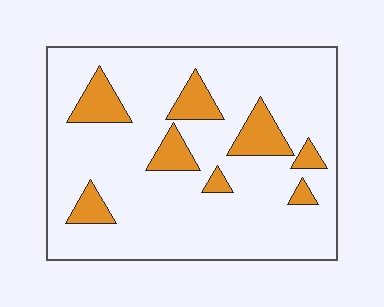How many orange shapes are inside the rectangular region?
8.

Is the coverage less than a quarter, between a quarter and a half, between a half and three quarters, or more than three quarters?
Less than a quarter.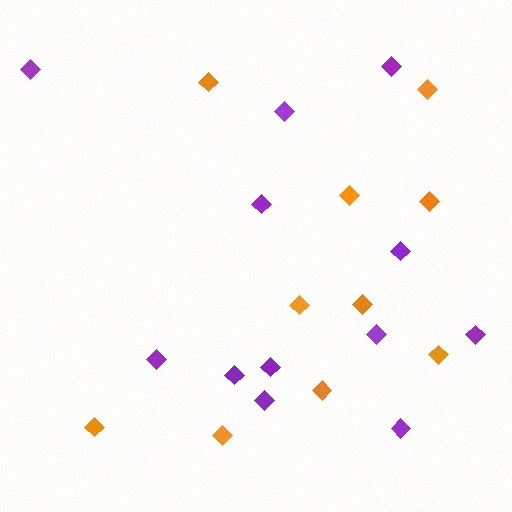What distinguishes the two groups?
There are 2 groups: one group of purple diamonds (12) and one group of orange diamonds (10).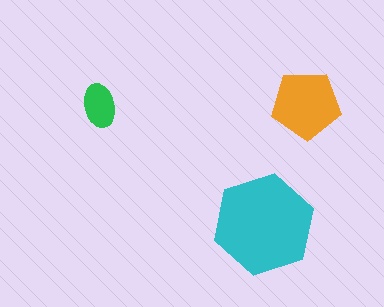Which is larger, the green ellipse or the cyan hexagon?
The cyan hexagon.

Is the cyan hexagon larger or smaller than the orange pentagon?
Larger.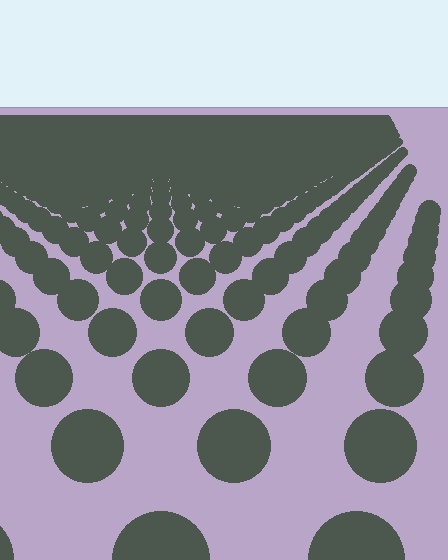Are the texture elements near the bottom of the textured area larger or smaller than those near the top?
Larger. Near the bottom, elements are closer to the viewer and appear at a bigger on-screen size.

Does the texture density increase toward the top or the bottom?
Density increases toward the top.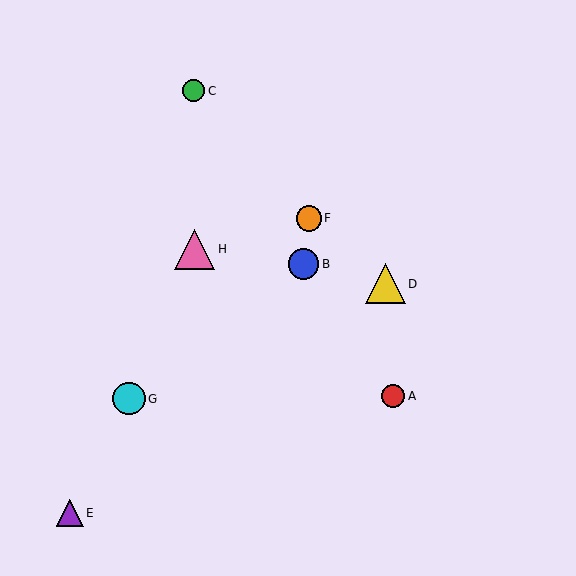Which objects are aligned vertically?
Objects C, H are aligned vertically.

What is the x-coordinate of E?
Object E is at x≈70.